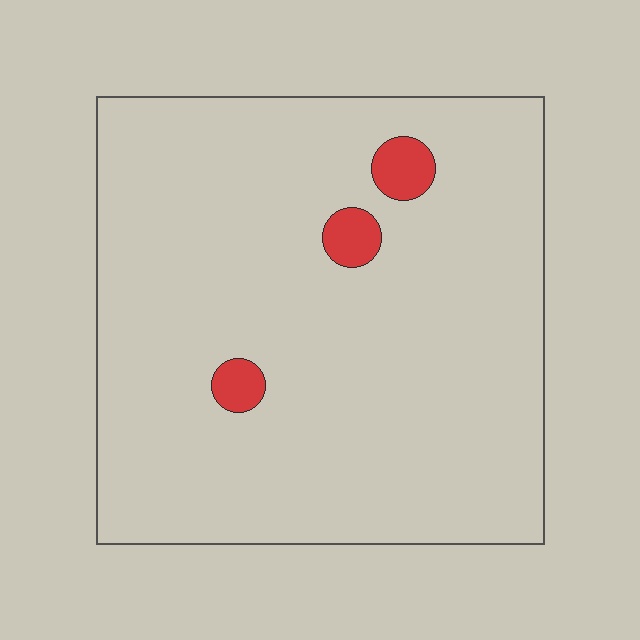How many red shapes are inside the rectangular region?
3.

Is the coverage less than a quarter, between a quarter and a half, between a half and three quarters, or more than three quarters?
Less than a quarter.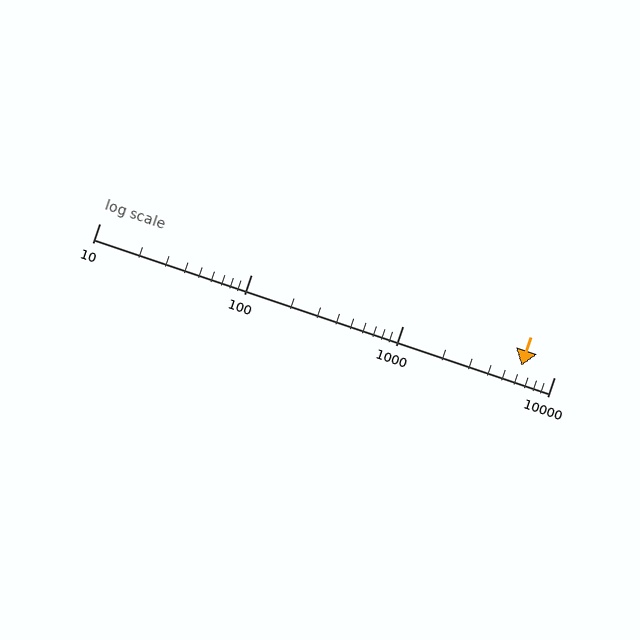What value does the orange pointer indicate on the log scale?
The pointer indicates approximately 6100.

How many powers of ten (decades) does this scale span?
The scale spans 3 decades, from 10 to 10000.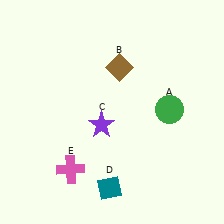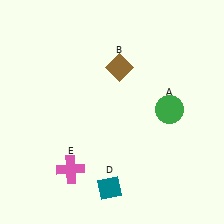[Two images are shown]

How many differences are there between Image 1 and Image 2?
There is 1 difference between the two images.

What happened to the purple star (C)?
The purple star (C) was removed in Image 2. It was in the bottom-left area of Image 1.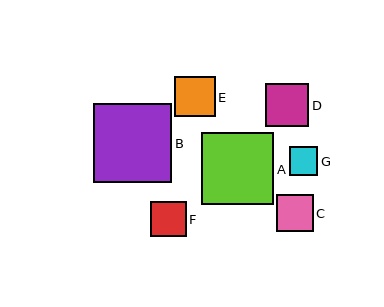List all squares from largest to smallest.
From largest to smallest: B, A, D, E, C, F, G.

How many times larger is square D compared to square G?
Square D is approximately 1.5 times the size of square G.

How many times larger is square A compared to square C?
Square A is approximately 2.0 times the size of square C.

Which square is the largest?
Square B is the largest with a size of approximately 79 pixels.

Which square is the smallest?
Square G is the smallest with a size of approximately 28 pixels.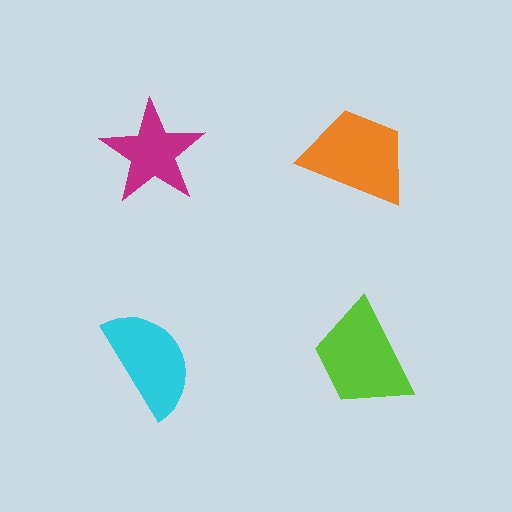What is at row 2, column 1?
A cyan semicircle.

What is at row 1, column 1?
A magenta star.